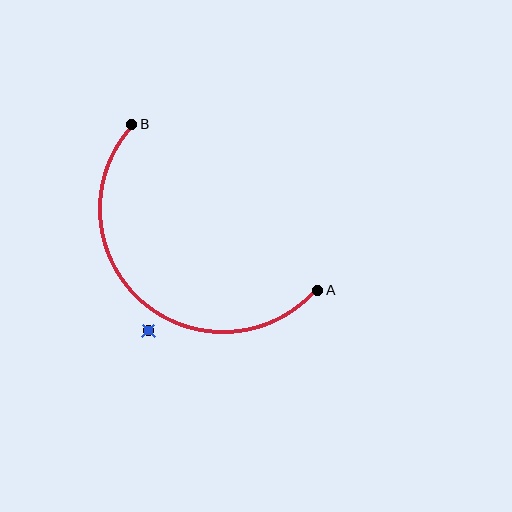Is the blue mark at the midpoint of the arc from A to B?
No — the blue mark does not lie on the arc at all. It sits slightly outside the curve.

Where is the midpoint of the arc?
The arc midpoint is the point on the curve farthest from the straight line joining A and B. It sits below and to the left of that line.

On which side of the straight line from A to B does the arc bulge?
The arc bulges below and to the left of the straight line connecting A and B.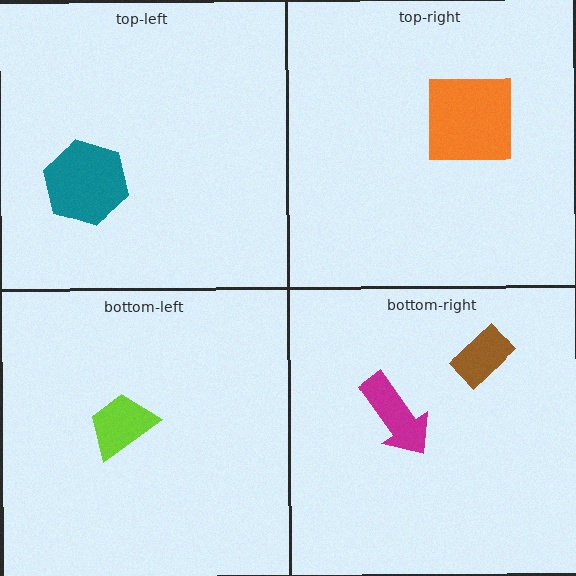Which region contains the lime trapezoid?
The bottom-left region.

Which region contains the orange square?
The top-right region.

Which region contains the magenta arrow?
The bottom-right region.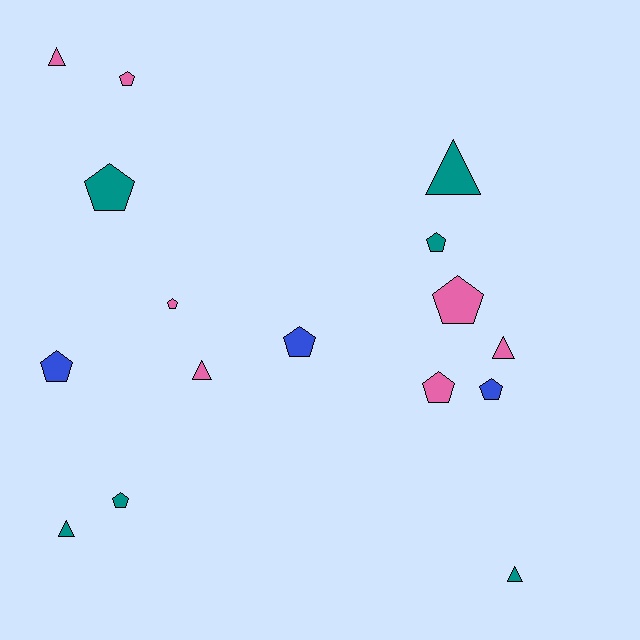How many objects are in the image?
There are 16 objects.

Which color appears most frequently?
Pink, with 7 objects.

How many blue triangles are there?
There are no blue triangles.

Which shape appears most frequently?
Pentagon, with 10 objects.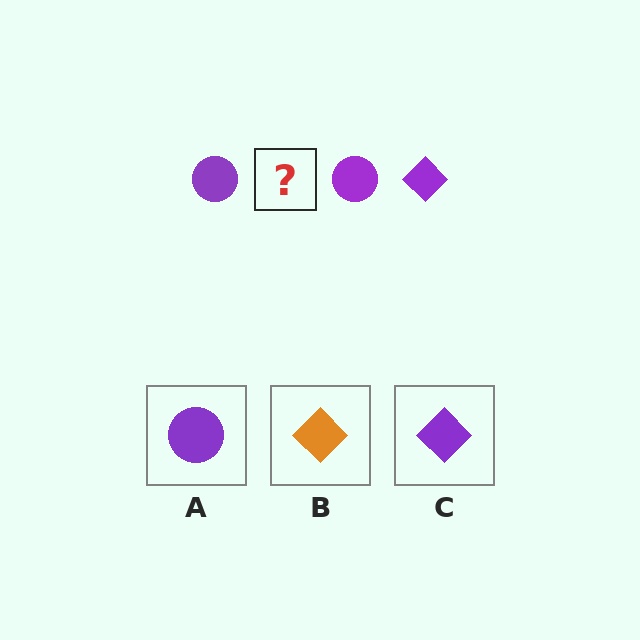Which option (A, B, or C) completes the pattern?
C.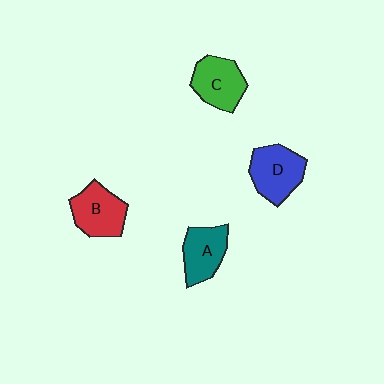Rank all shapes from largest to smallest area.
From largest to smallest: D (blue), B (red), C (green), A (teal).